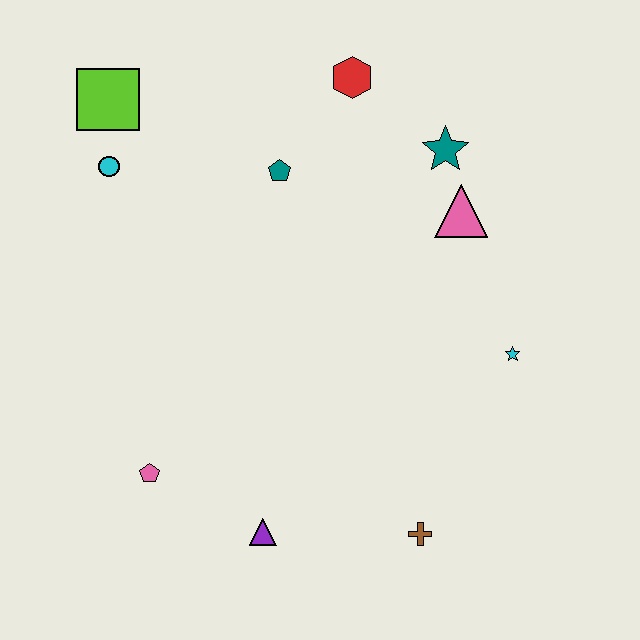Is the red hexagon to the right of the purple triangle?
Yes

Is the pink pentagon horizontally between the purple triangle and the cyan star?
No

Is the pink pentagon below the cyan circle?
Yes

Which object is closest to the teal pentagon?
The red hexagon is closest to the teal pentagon.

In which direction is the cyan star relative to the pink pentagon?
The cyan star is to the right of the pink pentagon.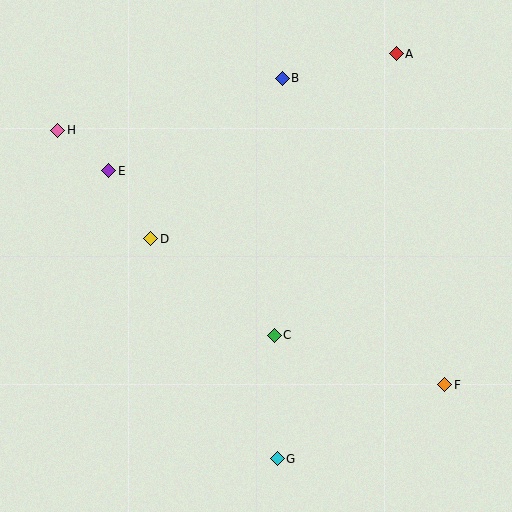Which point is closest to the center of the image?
Point C at (274, 335) is closest to the center.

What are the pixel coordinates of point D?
Point D is at (151, 239).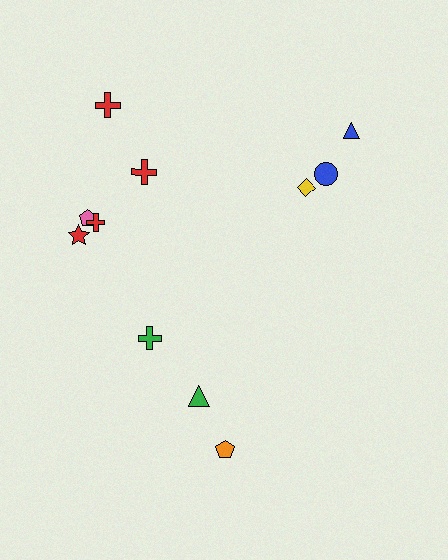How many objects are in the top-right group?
There are 3 objects.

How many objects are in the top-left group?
There are 5 objects.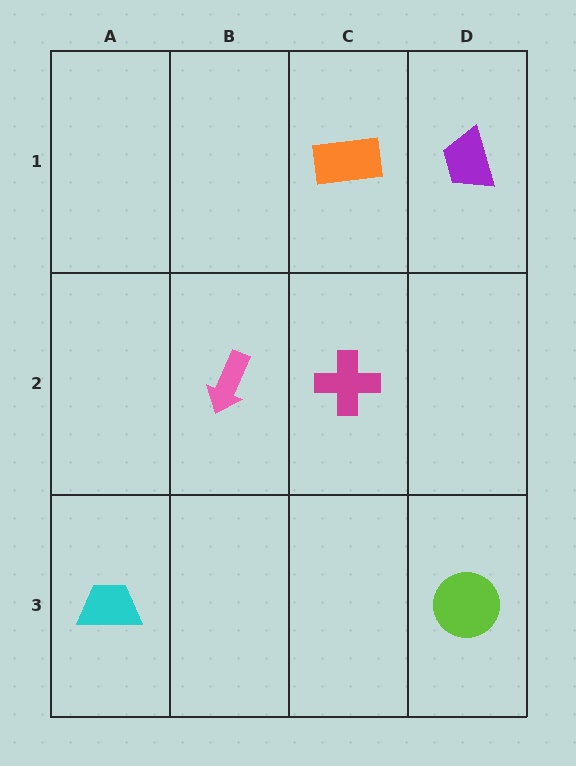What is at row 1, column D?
A purple trapezoid.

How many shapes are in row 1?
2 shapes.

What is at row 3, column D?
A lime circle.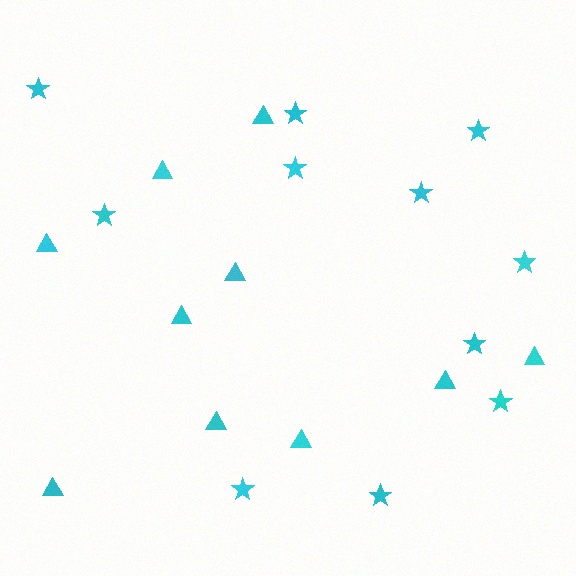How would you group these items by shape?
There are 2 groups: one group of triangles (10) and one group of stars (11).